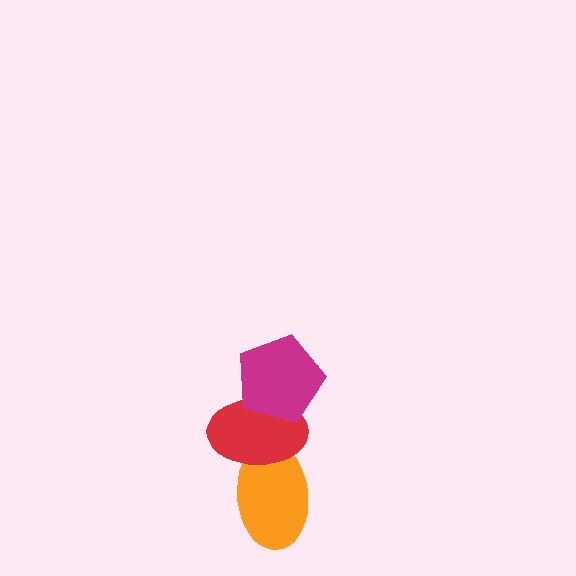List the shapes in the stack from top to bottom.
From top to bottom: the magenta pentagon, the red ellipse, the orange ellipse.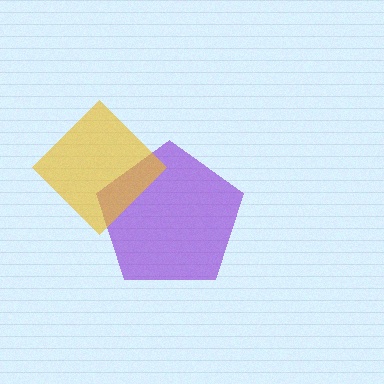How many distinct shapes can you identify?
There are 2 distinct shapes: a purple pentagon, a yellow diamond.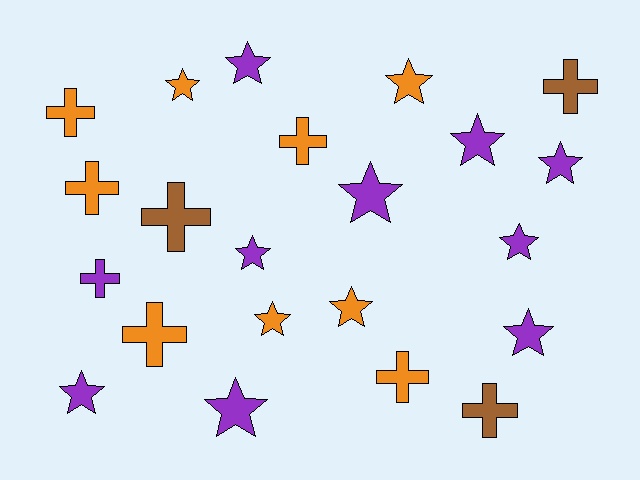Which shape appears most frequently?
Star, with 13 objects.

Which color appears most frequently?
Purple, with 10 objects.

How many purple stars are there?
There are 9 purple stars.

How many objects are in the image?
There are 22 objects.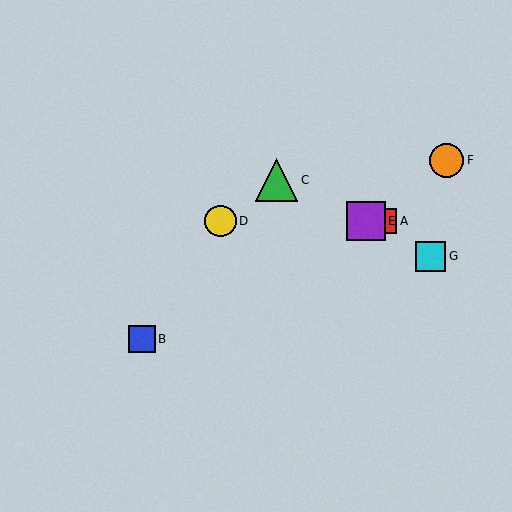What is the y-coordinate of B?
Object B is at y≈339.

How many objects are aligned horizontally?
3 objects (A, D, E) are aligned horizontally.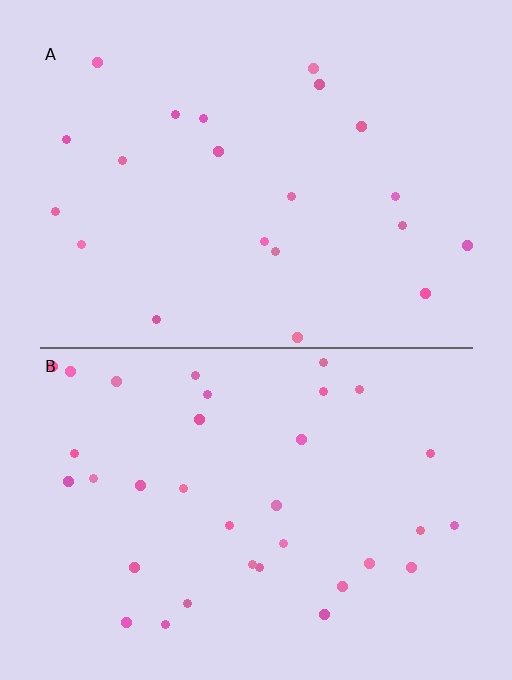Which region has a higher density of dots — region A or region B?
B (the bottom).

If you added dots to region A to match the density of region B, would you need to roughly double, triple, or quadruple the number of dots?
Approximately double.